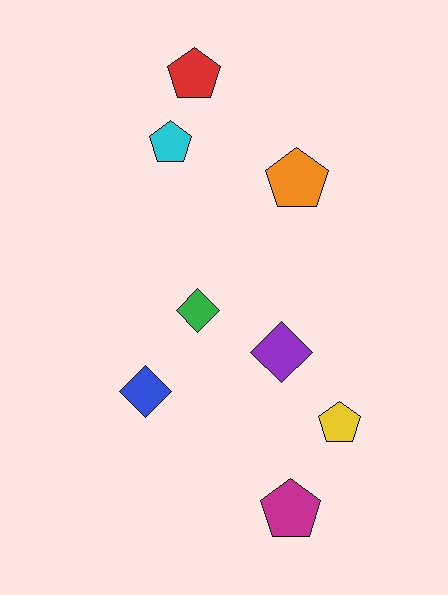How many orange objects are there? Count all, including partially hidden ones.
There is 1 orange object.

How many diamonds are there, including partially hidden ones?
There are 3 diamonds.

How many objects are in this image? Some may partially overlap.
There are 8 objects.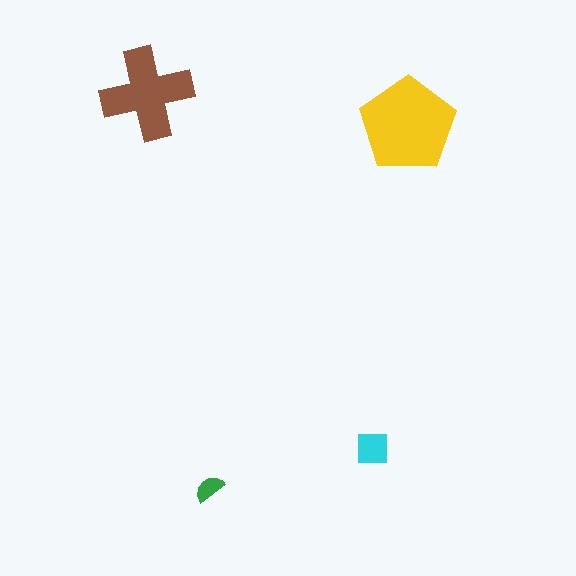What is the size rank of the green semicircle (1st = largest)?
4th.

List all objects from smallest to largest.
The green semicircle, the cyan square, the brown cross, the yellow pentagon.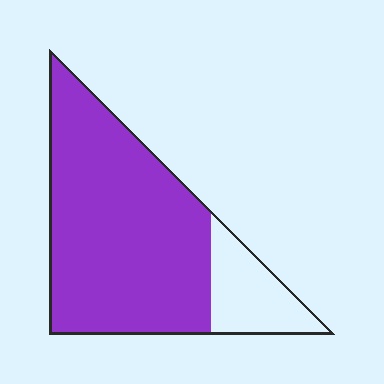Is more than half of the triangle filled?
Yes.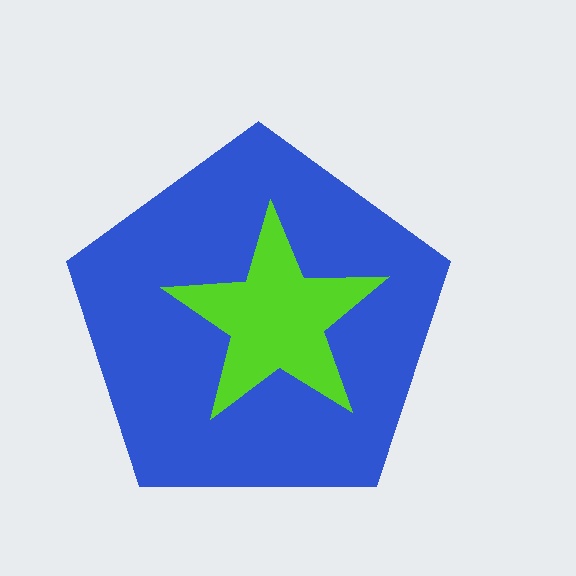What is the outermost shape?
The blue pentagon.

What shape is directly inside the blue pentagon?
The lime star.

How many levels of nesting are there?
2.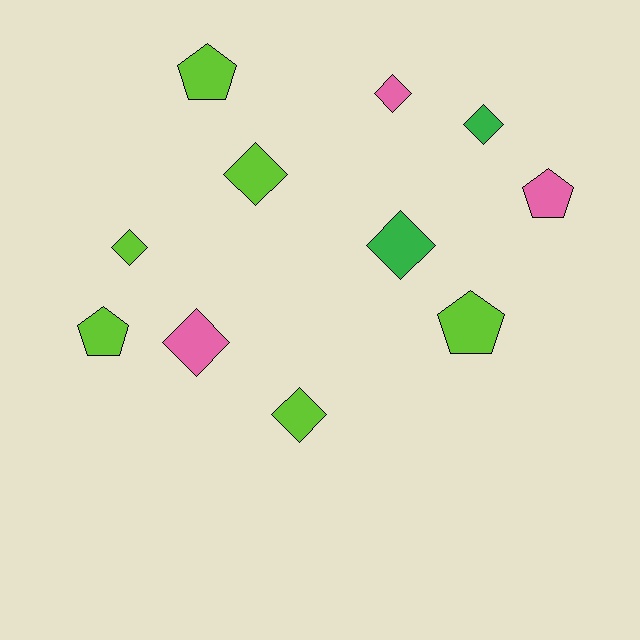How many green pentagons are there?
There are no green pentagons.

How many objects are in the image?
There are 11 objects.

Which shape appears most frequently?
Diamond, with 7 objects.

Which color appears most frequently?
Lime, with 6 objects.